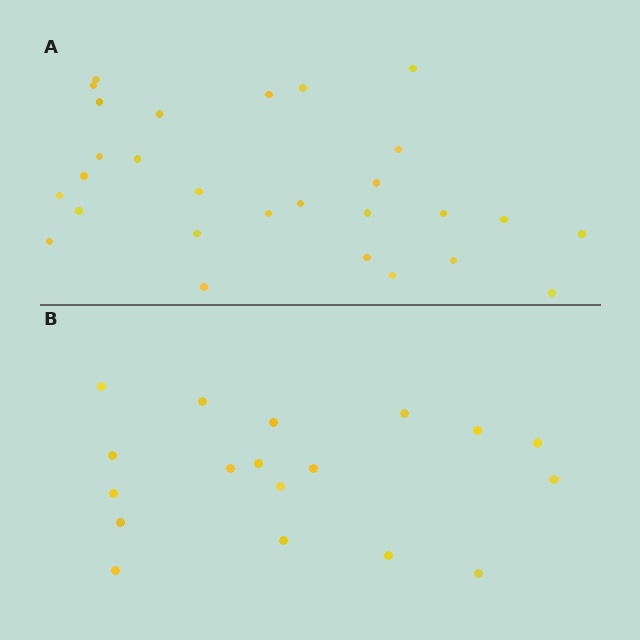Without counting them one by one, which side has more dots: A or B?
Region A (the top region) has more dots.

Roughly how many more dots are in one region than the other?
Region A has roughly 10 or so more dots than region B.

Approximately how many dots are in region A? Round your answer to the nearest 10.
About 30 dots. (The exact count is 28, which rounds to 30.)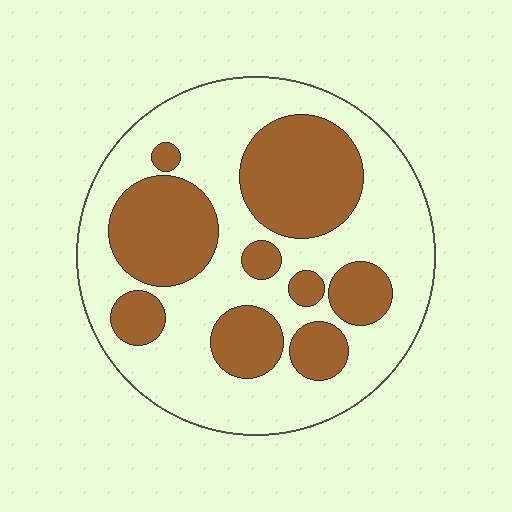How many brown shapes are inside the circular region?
9.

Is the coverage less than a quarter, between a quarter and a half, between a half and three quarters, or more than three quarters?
Between a quarter and a half.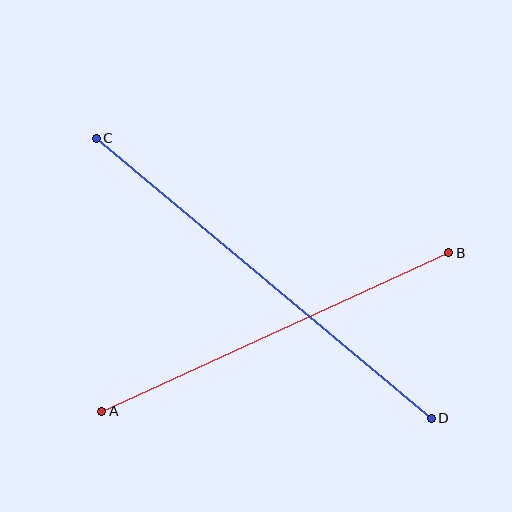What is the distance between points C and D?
The distance is approximately 436 pixels.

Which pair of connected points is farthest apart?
Points C and D are farthest apart.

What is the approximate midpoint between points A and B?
The midpoint is at approximately (275, 332) pixels.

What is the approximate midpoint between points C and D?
The midpoint is at approximately (264, 278) pixels.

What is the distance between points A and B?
The distance is approximately 381 pixels.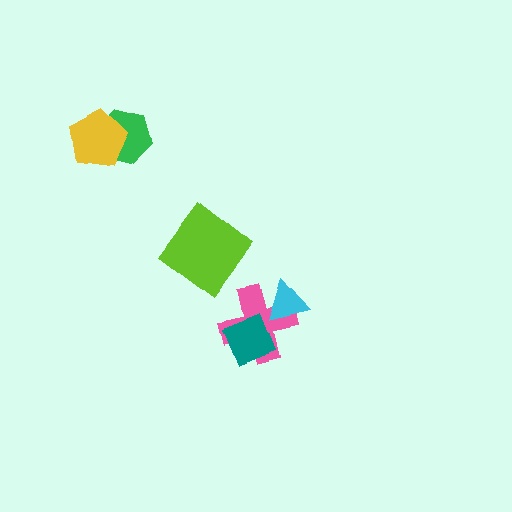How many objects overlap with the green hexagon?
1 object overlaps with the green hexagon.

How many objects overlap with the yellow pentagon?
1 object overlaps with the yellow pentagon.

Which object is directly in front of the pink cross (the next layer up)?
The cyan triangle is directly in front of the pink cross.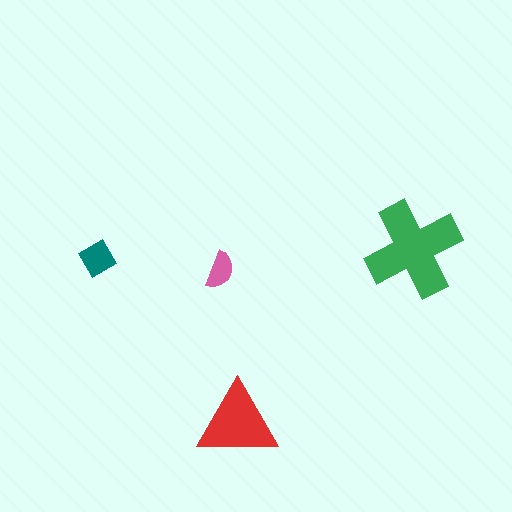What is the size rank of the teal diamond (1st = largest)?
3rd.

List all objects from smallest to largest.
The pink semicircle, the teal diamond, the red triangle, the green cross.